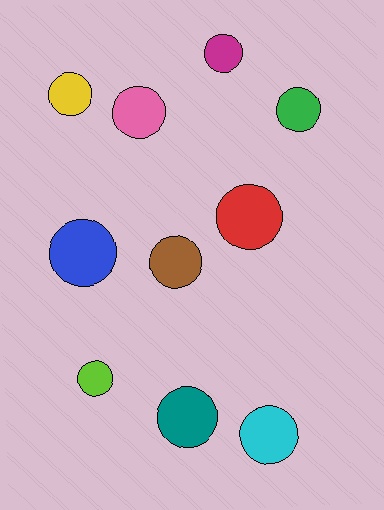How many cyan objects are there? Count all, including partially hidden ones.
There is 1 cyan object.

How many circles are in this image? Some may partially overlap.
There are 10 circles.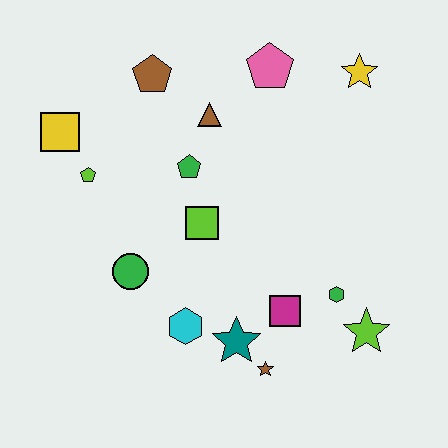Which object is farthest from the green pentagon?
The lime star is farthest from the green pentagon.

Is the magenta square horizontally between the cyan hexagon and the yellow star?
Yes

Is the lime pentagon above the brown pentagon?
No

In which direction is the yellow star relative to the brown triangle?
The yellow star is to the right of the brown triangle.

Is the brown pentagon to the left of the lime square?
Yes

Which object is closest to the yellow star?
The pink pentagon is closest to the yellow star.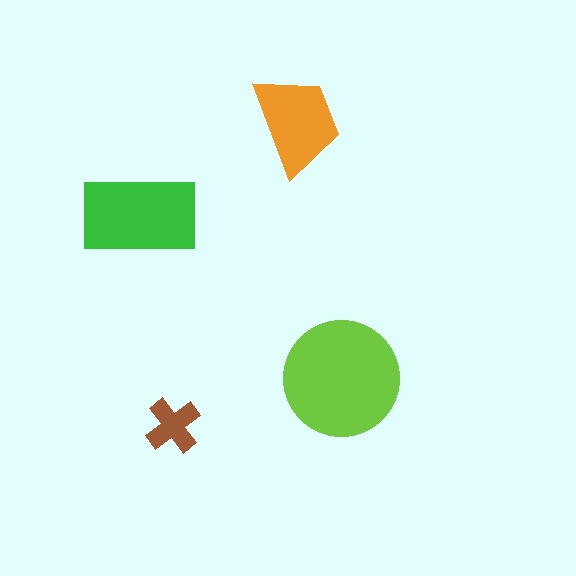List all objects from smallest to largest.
The brown cross, the orange trapezoid, the green rectangle, the lime circle.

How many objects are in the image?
There are 4 objects in the image.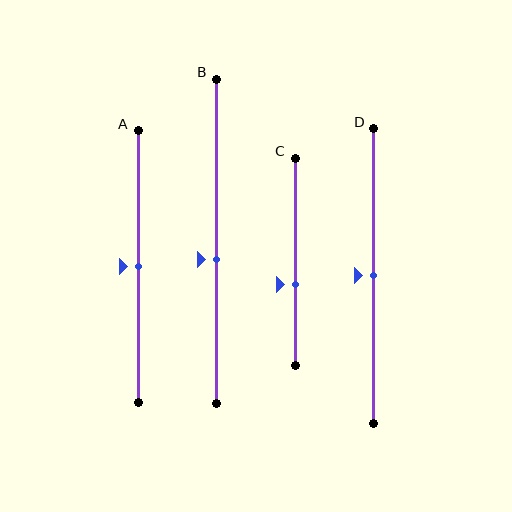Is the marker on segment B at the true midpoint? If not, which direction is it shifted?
No, the marker on segment B is shifted downward by about 6% of the segment length.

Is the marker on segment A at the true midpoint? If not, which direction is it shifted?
Yes, the marker on segment A is at the true midpoint.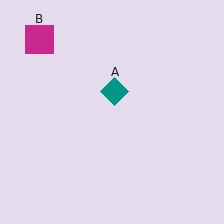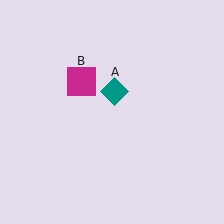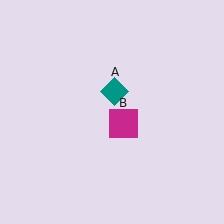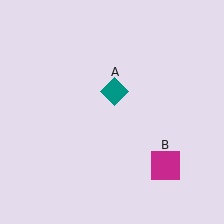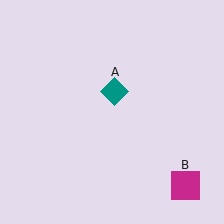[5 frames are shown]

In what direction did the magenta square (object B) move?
The magenta square (object B) moved down and to the right.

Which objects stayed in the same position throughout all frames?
Teal diamond (object A) remained stationary.